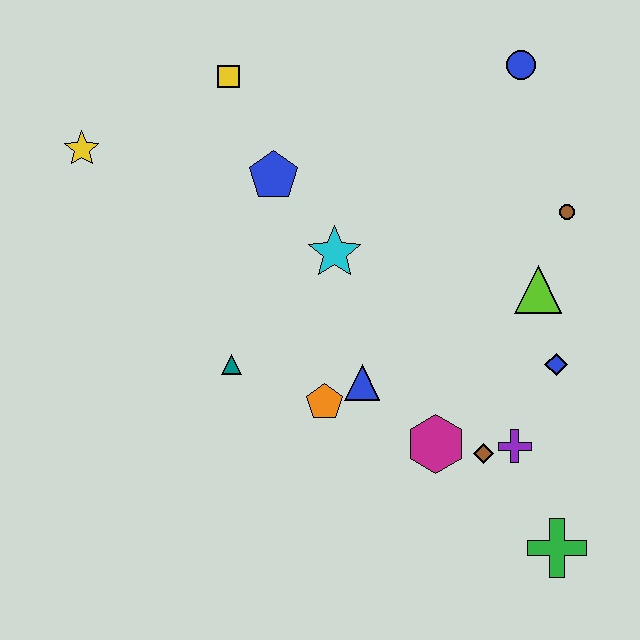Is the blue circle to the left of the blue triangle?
No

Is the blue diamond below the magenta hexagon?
No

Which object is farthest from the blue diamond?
The yellow star is farthest from the blue diamond.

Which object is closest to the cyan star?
The blue pentagon is closest to the cyan star.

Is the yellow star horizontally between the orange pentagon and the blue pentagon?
No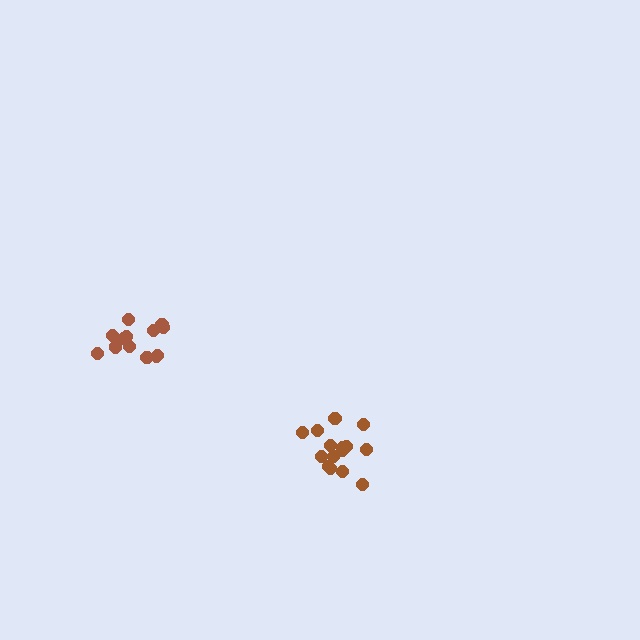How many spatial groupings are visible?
There are 2 spatial groupings.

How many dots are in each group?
Group 1: 15 dots, Group 2: 14 dots (29 total).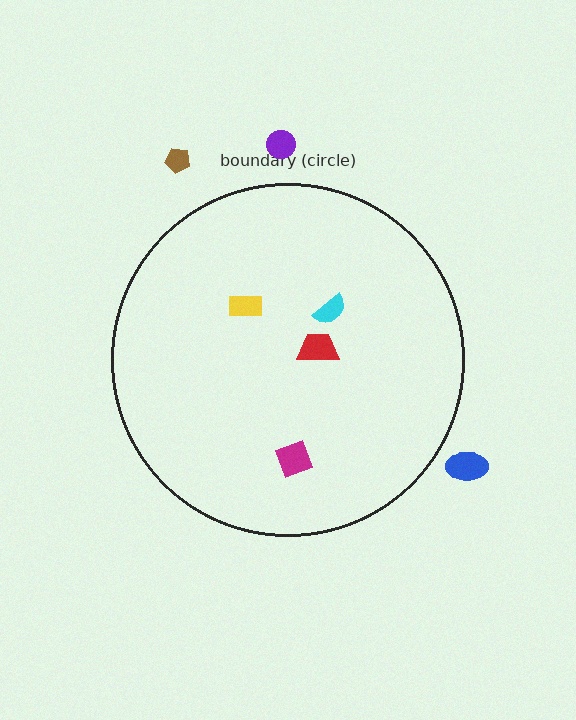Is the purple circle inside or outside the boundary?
Outside.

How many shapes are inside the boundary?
4 inside, 3 outside.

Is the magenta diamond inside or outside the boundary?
Inside.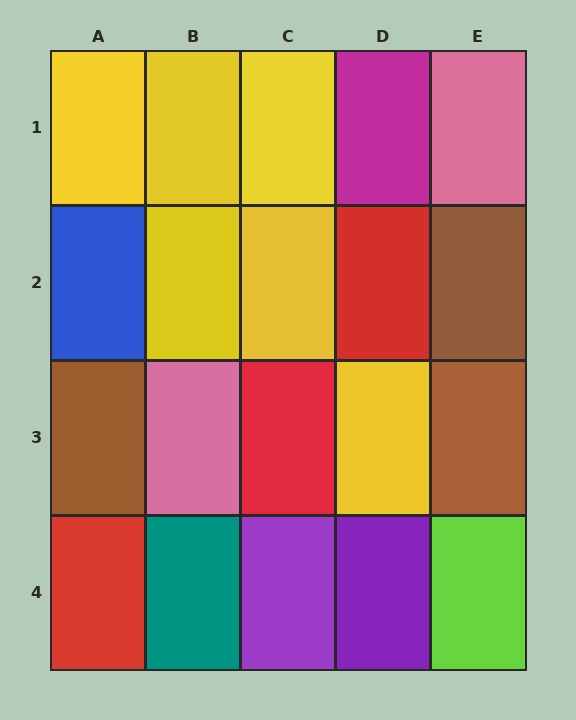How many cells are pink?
2 cells are pink.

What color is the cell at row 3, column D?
Yellow.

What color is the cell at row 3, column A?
Brown.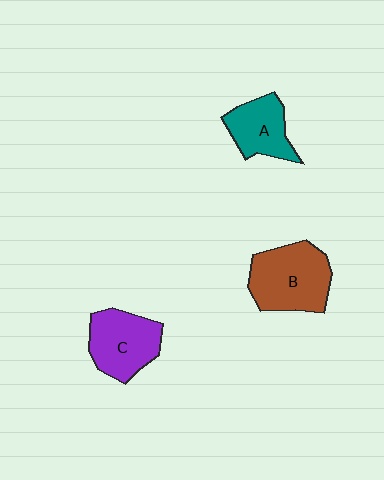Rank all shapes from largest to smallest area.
From largest to smallest: B (brown), C (purple), A (teal).